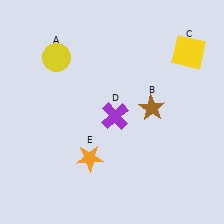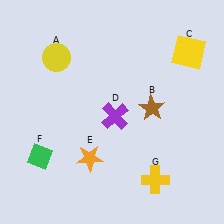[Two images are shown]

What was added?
A green diamond (F), a yellow cross (G) were added in Image 2.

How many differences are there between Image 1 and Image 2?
There are 2 differences between the two images.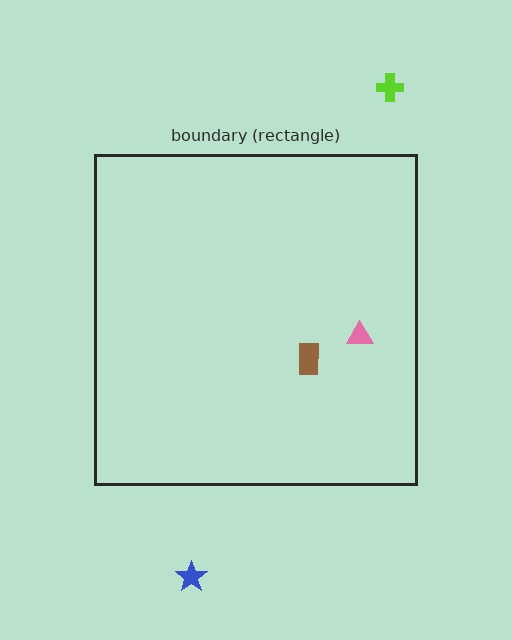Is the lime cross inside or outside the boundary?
Outside.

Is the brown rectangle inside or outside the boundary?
Inside.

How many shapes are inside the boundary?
2 inside, 2 outside.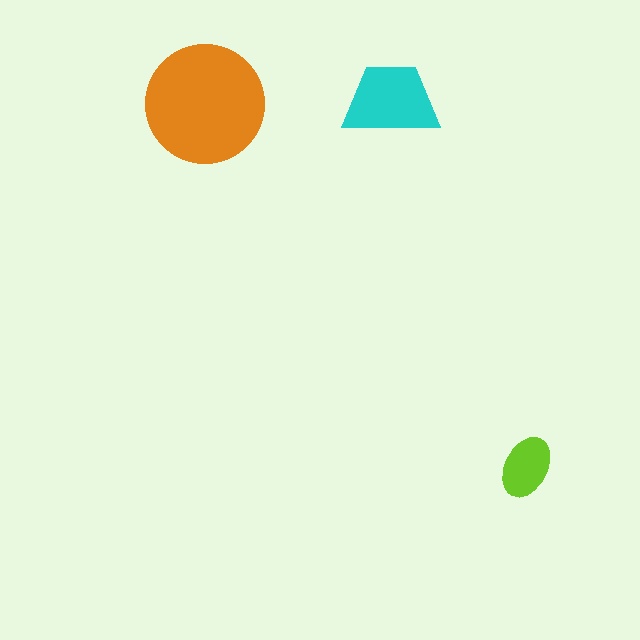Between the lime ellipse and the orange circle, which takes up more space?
The orange circle.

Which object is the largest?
The orange circle.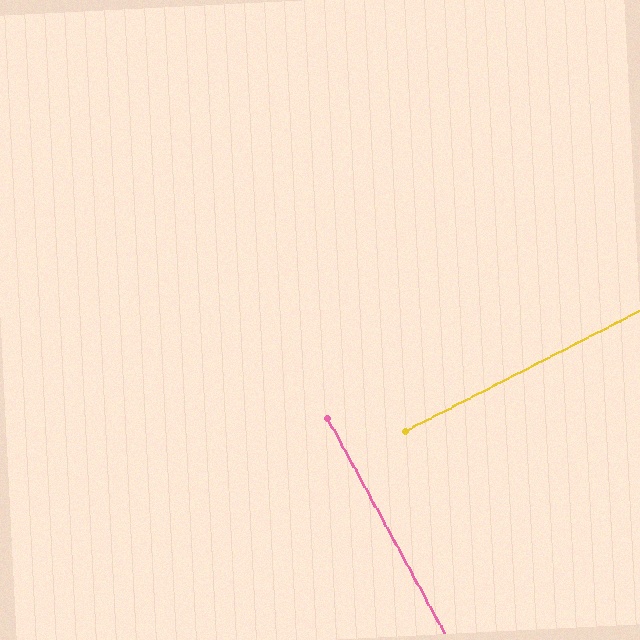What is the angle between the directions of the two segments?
Approximately 89 degrees.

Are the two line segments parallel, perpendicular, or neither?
Perpendicular — they meet at approximately 89°.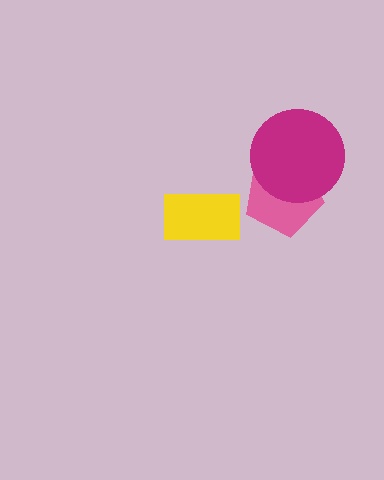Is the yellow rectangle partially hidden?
No, no other shape covers it.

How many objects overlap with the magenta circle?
1 object overlaps with the magenta circle.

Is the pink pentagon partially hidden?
Yes, it is partially covered by another shape.